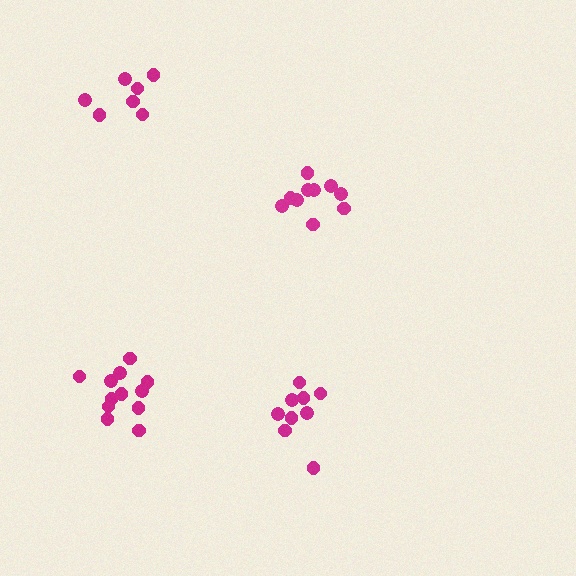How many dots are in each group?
Group 1: 10 dots, Group 2: 9 dots, Group 3: 12 dots, Group 4: 7 dots (38 total).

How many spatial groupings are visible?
There are 4 spatial groupings.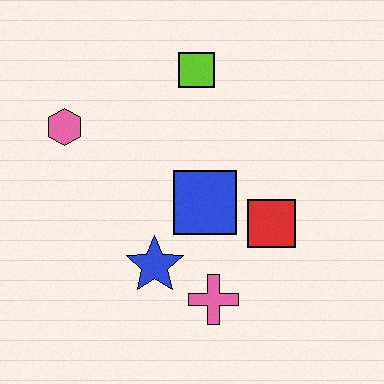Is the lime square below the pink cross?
No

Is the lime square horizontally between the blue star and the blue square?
Yes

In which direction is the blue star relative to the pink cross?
The blue star is to the left of the pink cross.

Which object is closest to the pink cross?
The blue star is closest to the pink cross.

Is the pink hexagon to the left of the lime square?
Yes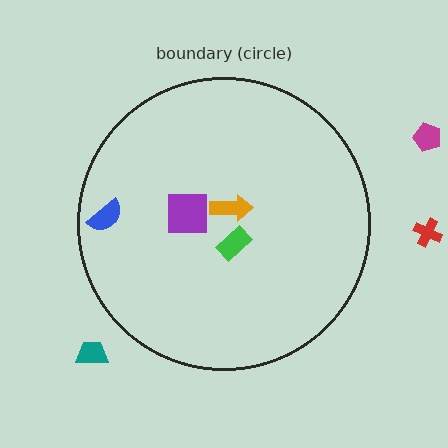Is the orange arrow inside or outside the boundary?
Inside.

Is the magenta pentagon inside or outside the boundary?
Outside.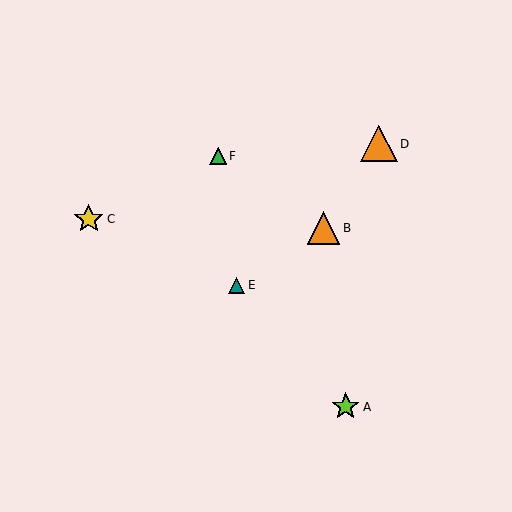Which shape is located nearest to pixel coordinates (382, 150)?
The orange triangle (labeled D) at (379, 144) is nearest to that location.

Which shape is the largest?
The orange triangle (labeled D) is the largest.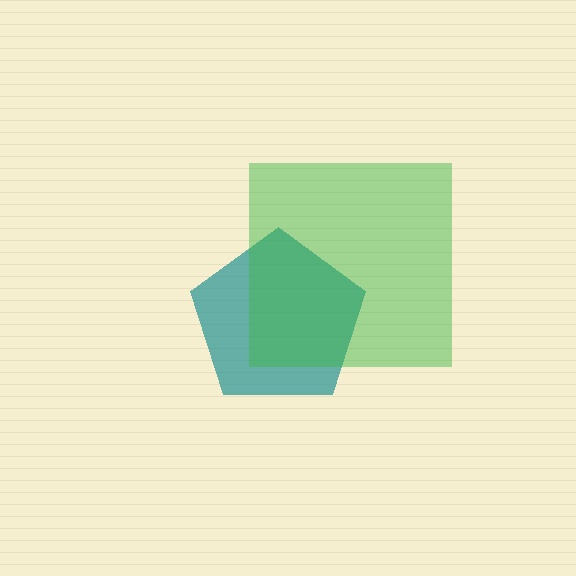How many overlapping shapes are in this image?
There are 2 overlapping shapes in the image.